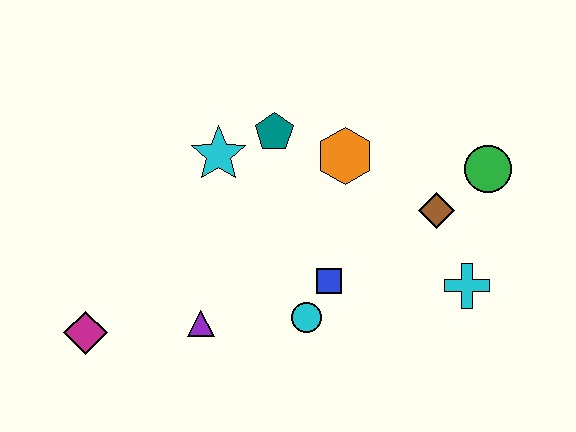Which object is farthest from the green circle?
The magenta diamond is farthest from the green circle.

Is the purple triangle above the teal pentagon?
No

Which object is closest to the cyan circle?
The blue square is closest to the cyan circle.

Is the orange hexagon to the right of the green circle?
No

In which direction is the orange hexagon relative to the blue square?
The orange hexagon is above the blue square.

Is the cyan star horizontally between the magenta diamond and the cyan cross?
Yes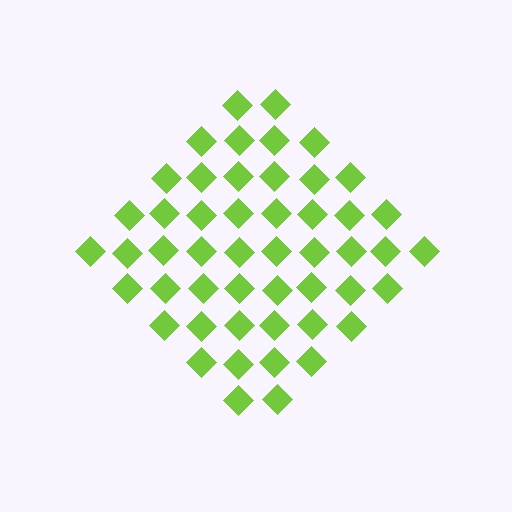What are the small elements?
The small elements are diamonds.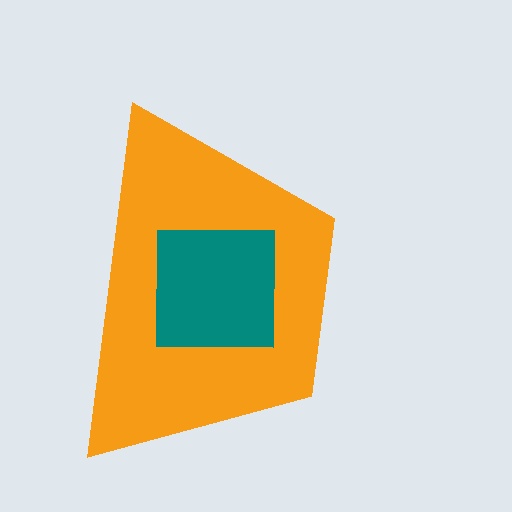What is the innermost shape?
The teal square.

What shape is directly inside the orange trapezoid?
The teal square.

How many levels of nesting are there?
2.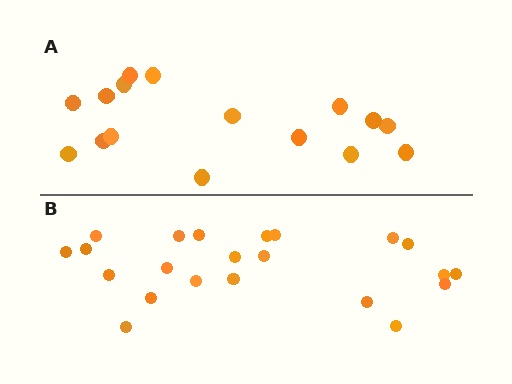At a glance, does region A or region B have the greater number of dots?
Region B (the bottom region) has more dots.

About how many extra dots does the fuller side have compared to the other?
Region B has about 6 more dots than region A.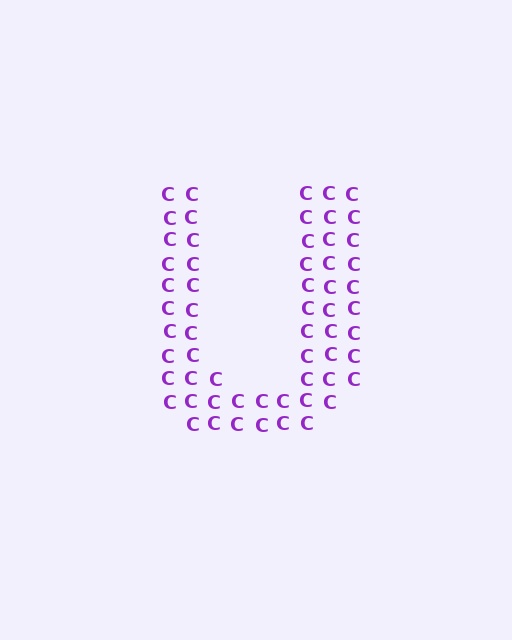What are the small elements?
The small elements are letter C's.